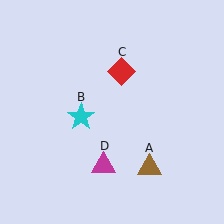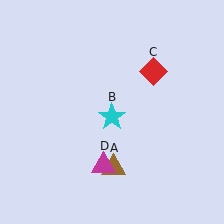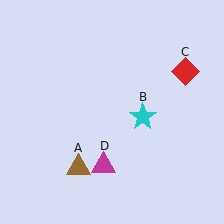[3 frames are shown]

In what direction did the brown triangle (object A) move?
The brown triangle (object A) moved left.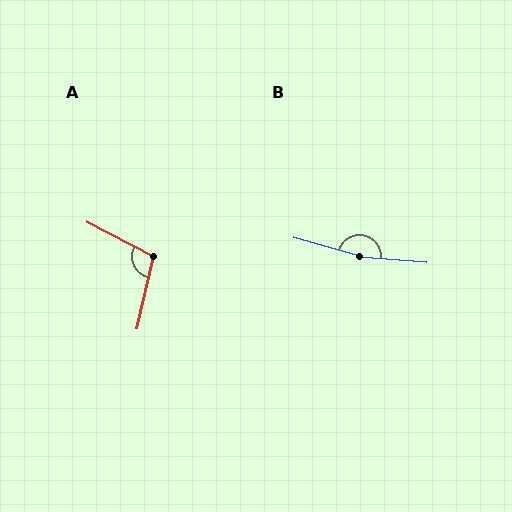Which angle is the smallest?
A, at approximately 105 degrees.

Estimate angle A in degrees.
Approximately 105 degrees.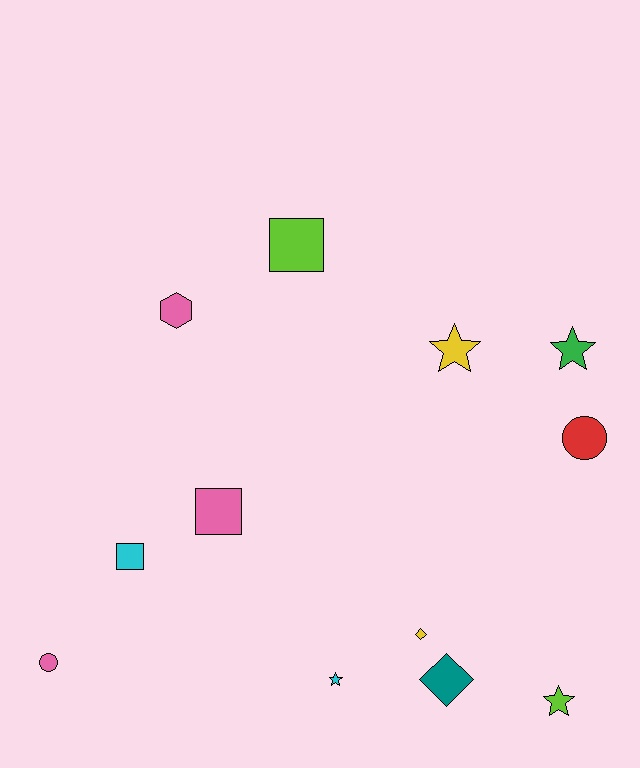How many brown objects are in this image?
There are no brown objects.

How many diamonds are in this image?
There are 2 diamonds.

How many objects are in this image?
There are 12 objects.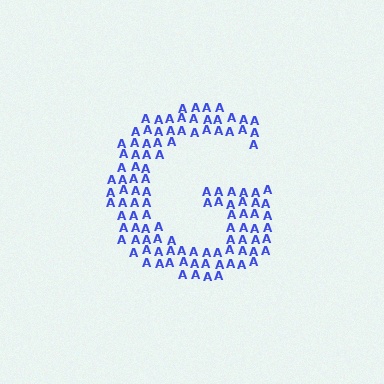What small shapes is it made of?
It is made of small letter A's.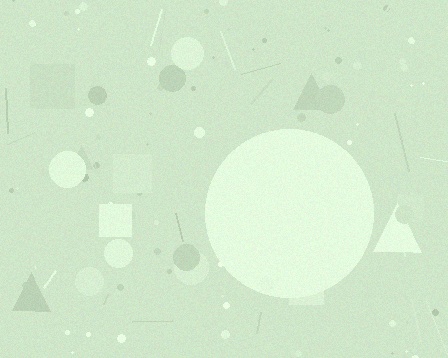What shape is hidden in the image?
A circle is hidden in the image.